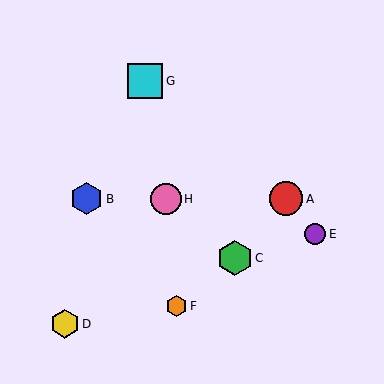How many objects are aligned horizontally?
3 objects (A, B, H) are aligned horizontally.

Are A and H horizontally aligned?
Yes, both are at y≈199.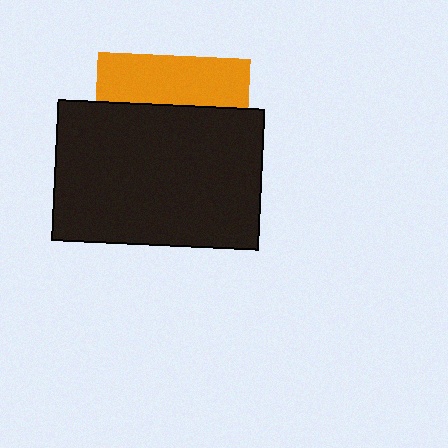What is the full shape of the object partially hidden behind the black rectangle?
The partially hidden object is an orange square.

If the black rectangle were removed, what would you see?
You would see the complete orange square.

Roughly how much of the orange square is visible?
A small part of it is visible (roughly 32%).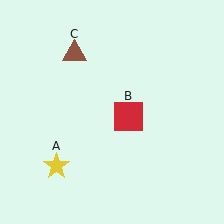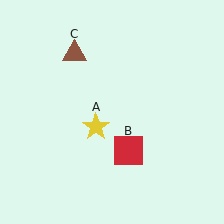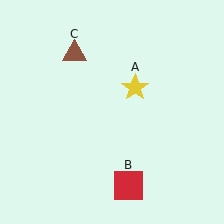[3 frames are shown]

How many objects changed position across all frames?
2 objects changed position: yellow star (object A), red square (object B).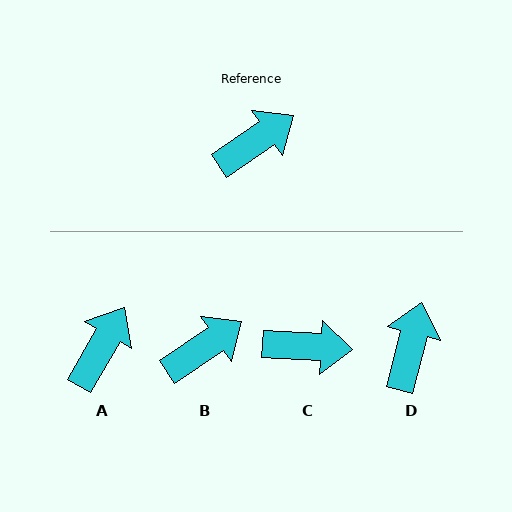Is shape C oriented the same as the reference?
No, it is off by about 38 degrees.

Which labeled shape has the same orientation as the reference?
B.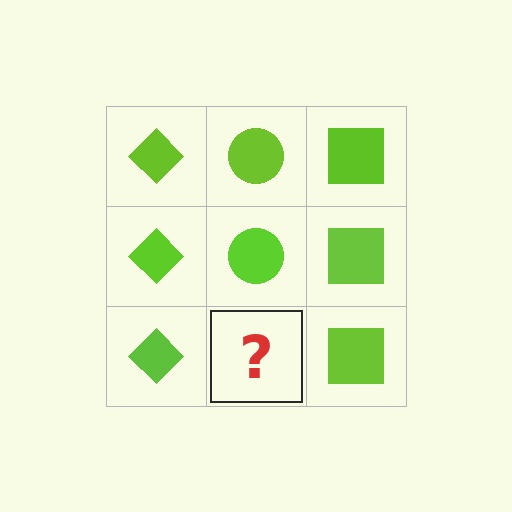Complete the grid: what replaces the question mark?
The question mark should be replaced with a lime circle.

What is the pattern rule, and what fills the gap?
The rule is that each column has a consistent shape. The gap should be filled with a lime circle.